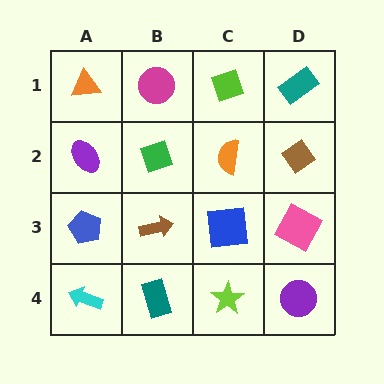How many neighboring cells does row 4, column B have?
3.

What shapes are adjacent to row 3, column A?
A purple ellipse (row 2, column A), a cyan arrow (row 4, column A), a brown arrow (row 3, column B).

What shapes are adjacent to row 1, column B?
A green diamond (row 2, column B), an orange triangle (row 1, column A), a lime diamond (row 1, column C).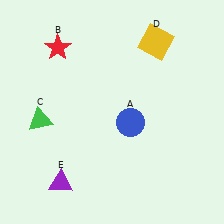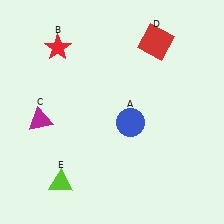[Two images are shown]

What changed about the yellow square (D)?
In Image 1, D is yellow. In Image 2, it changed to red.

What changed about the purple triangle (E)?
In Image 1, E is purple. In Image 2, it changed to lime.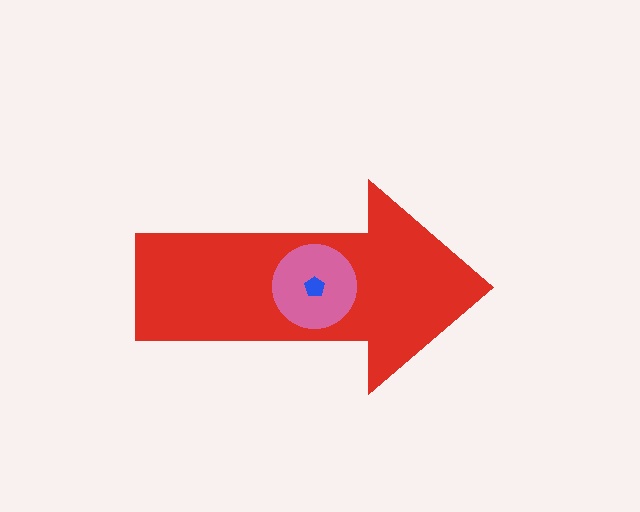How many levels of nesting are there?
3.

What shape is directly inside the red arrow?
The pink circle.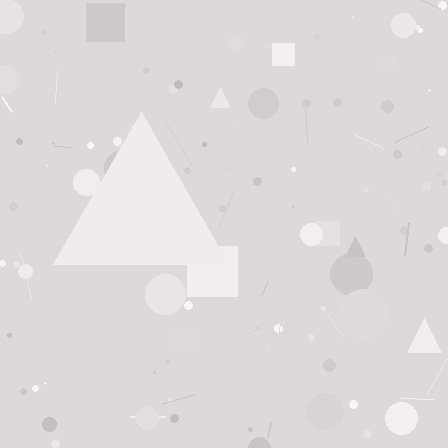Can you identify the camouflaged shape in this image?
The camouflaged shape is a triangle.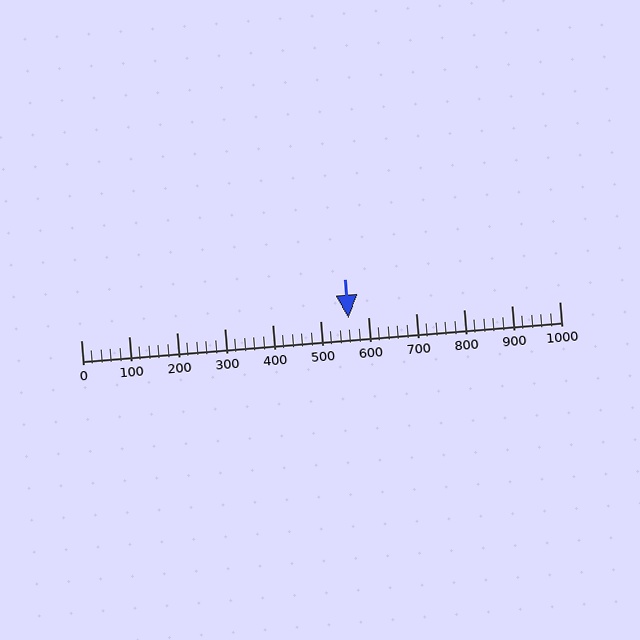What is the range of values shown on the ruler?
The ruler shows values from 0 to 1000.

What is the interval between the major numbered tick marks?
The major tick marks are spaced 100 units apart.